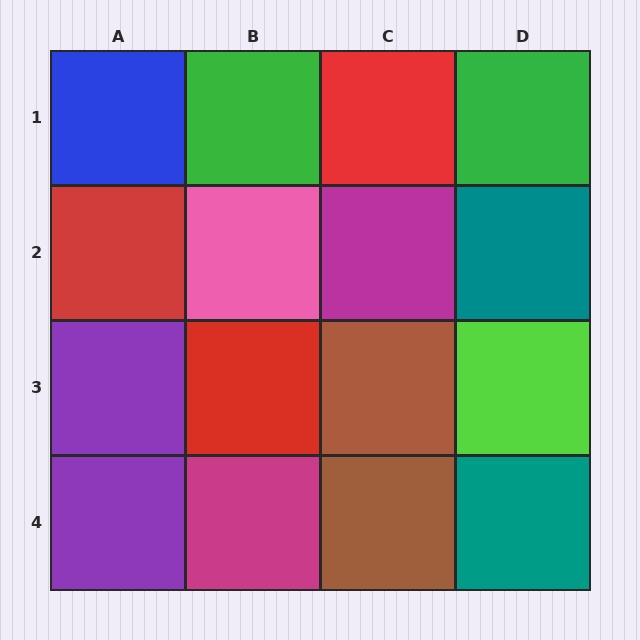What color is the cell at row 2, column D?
Teal.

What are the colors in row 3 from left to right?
Purple, red, brown, lime.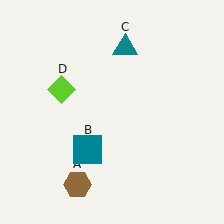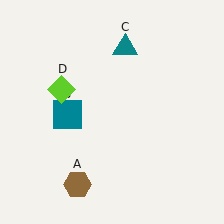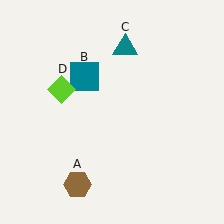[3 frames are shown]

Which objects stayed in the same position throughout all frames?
Brown hexagon (object A) and teal triangle (object C) and lime diamond (object D) remained stationary.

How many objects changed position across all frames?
1 object changed position: teal square (object B).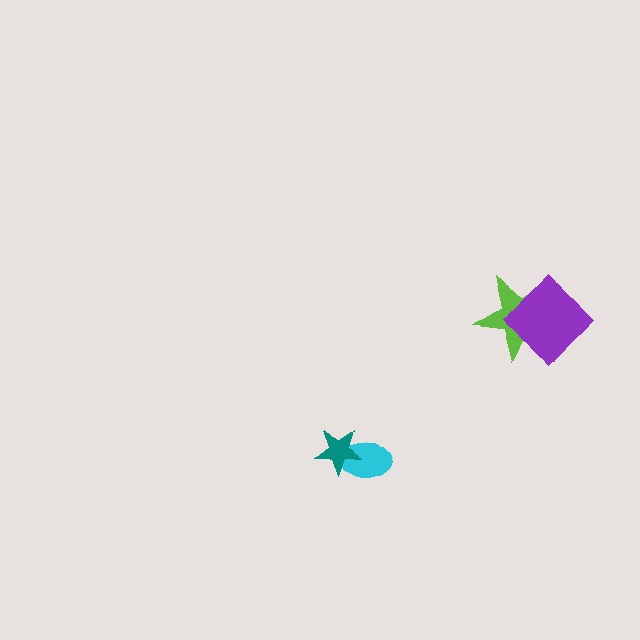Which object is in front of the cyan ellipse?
The teal star is in front of the cyan ellipse.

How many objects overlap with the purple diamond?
1 object overlaps with the purple diamond.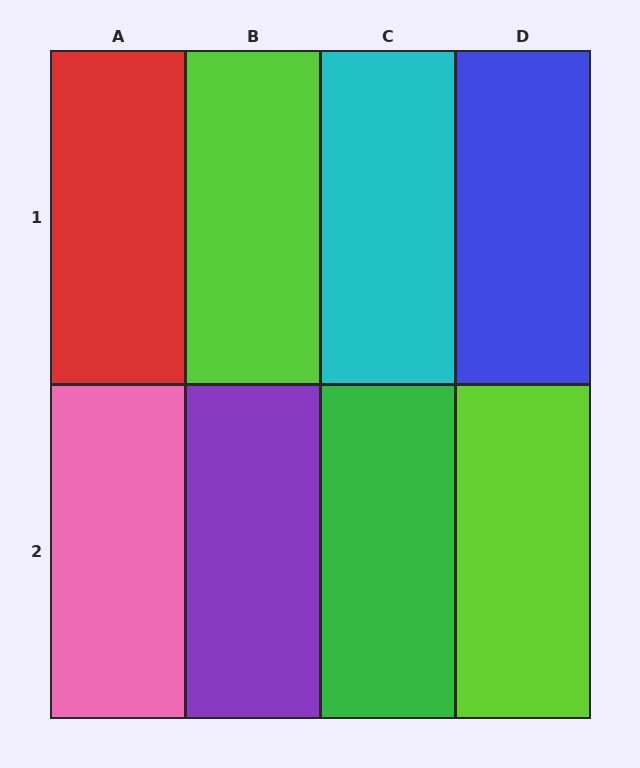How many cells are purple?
1 cell is purple.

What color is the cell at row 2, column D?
Lime.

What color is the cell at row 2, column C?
Green.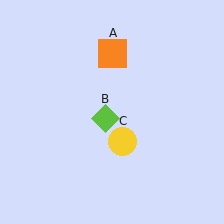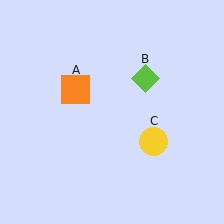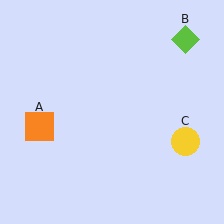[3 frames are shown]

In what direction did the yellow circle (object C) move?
The yellow circle (object C) moved right.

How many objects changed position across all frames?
3 objects changed position: orange square (object A), lime diamond (object B), yellow circle (object C).